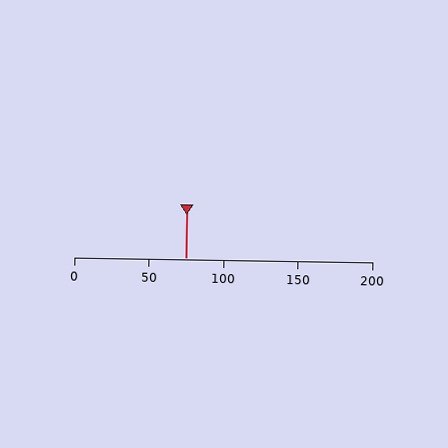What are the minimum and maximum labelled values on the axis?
The axis runs from 0 to 200.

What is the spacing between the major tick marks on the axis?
The major ticks are spaced 50 apart.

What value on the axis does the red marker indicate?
The marker indicates approximately 75.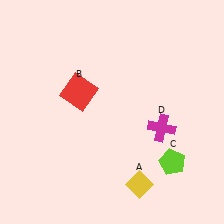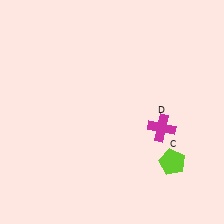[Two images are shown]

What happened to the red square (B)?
The red square (B) was removed in Image 2. It was in the top-left area of Image 1.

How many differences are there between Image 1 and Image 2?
There are 2 differences between the two images.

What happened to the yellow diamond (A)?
The yellow diamond (A) was removed in Image 2. It was in the bottom-right area of Image 1.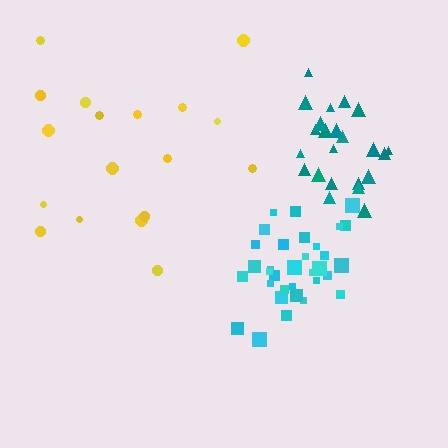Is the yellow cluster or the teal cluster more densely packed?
Teal.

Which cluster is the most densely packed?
Teal.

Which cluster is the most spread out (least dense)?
Yellow.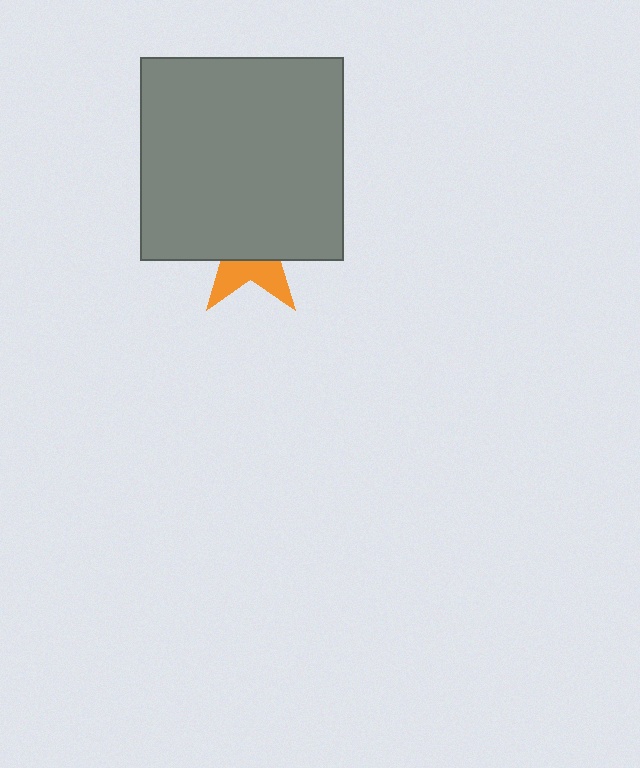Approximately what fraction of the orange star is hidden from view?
Roughly 66% of the orange star is hidden behind the gray square.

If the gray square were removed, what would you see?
You would see the complete orange star.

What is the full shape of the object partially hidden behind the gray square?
The partially hidden object is an orange star.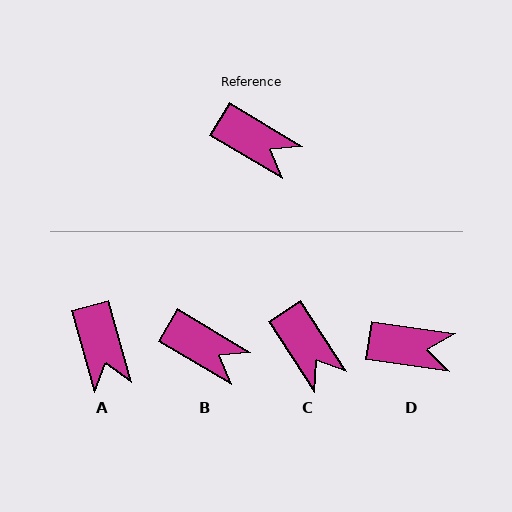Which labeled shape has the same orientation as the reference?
B.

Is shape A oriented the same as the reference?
No, it is off by about 44 degrees.